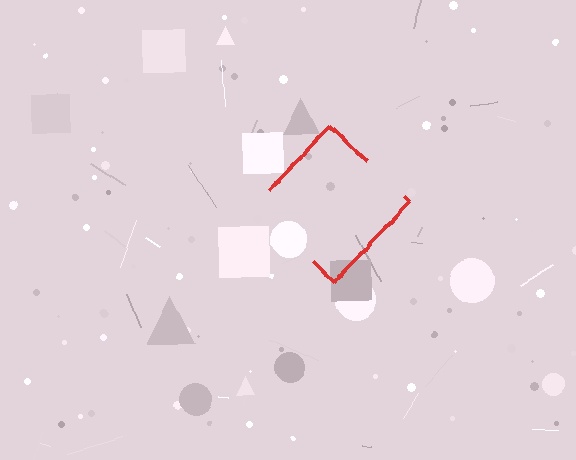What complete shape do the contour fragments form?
The contour fragments form a diamond.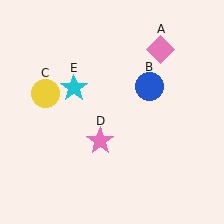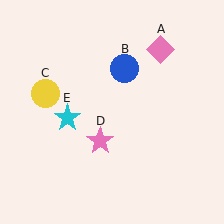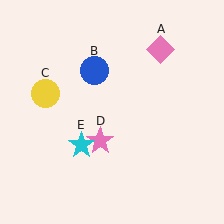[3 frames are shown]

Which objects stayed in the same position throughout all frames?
Pink diamond (object A) and yellow circle (object C) and pink star (object D) remained stationary.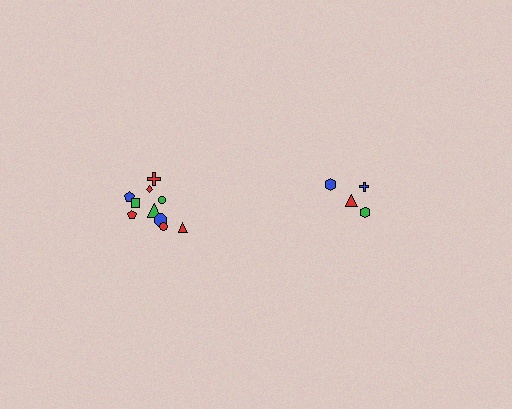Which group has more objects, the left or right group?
The left group.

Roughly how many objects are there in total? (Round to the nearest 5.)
Roughly 15 objects in total.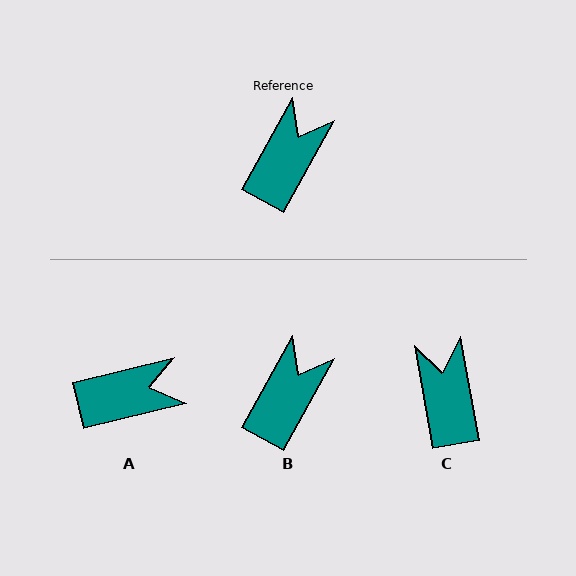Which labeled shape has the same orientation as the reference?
B.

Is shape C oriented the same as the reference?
No, it is off by about 39 degrees.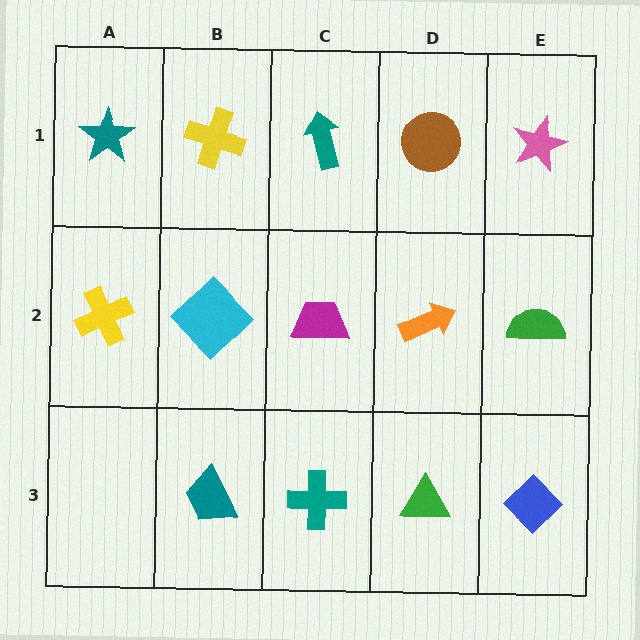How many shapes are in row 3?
4 shapes.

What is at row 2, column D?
An orange arrow.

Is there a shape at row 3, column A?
No, that cell is empty.